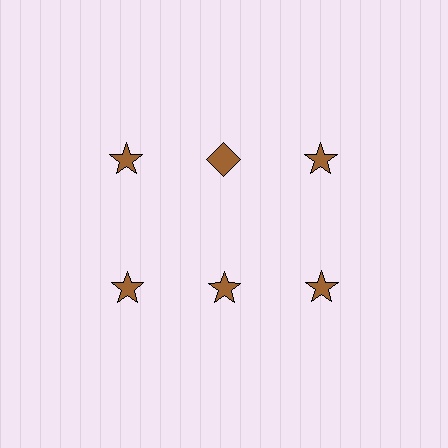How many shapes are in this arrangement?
There are 6 shapes arranged in a grid pattern.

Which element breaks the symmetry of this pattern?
The brown diamond in the top row, second from left column breaks the symmetry. All other shapes are brown stars.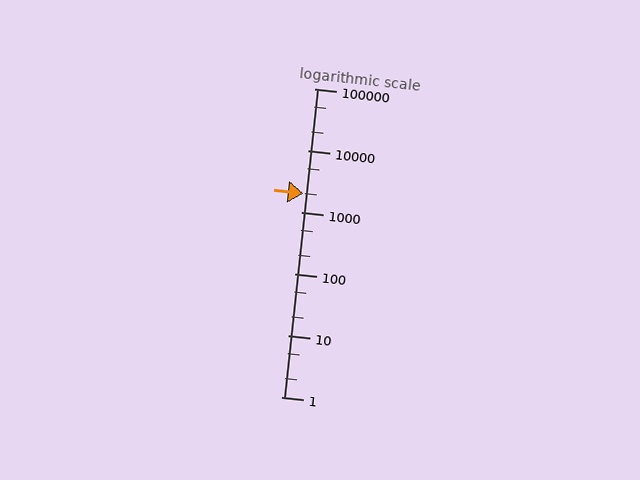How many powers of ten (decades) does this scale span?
The scale spans 5 decades, from 1 to 100000.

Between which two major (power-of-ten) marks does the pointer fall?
The pointer is between 1000 and 10000.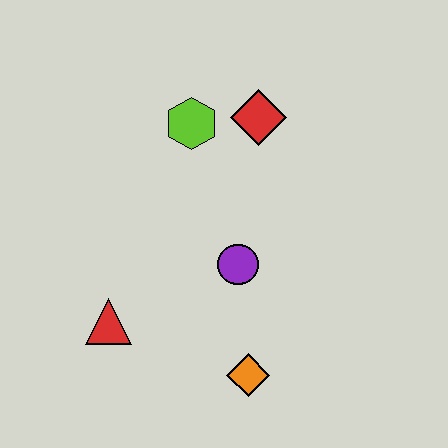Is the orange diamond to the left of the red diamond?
Yes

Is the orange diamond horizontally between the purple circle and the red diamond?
Yes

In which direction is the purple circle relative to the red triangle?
The purple circle is to the right of the red triangle.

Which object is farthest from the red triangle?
The red diamond is farthest from the red triangle.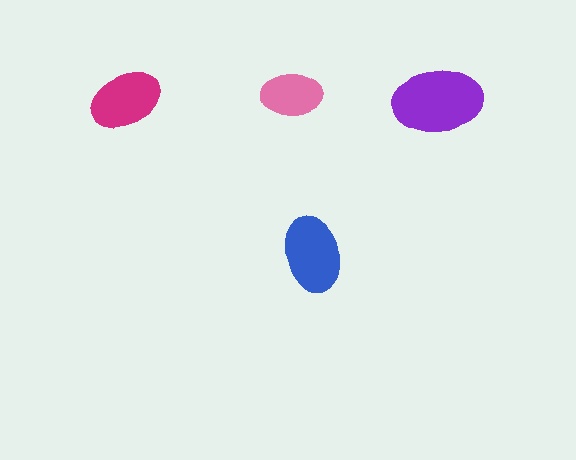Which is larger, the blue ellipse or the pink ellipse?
The blue one.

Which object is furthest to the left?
The magenta ellipse is leftmost.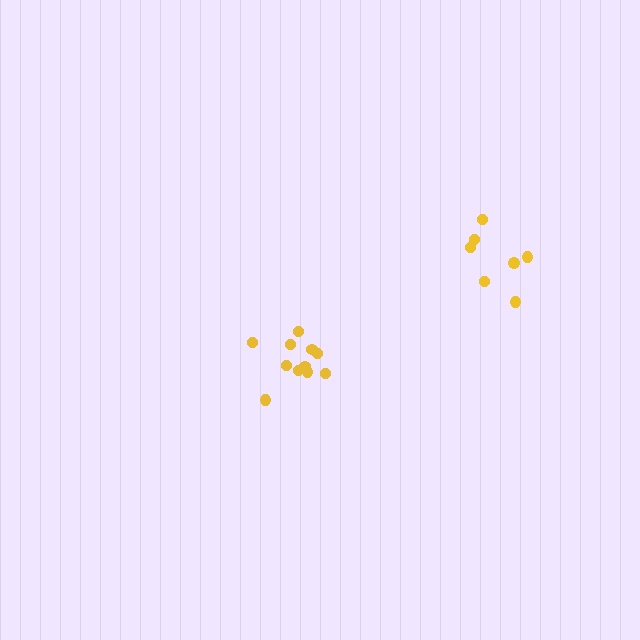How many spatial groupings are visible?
There are 2 spatial groupings.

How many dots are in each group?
Group 1: 11 dots, Group 2: 7 dots (18 total).